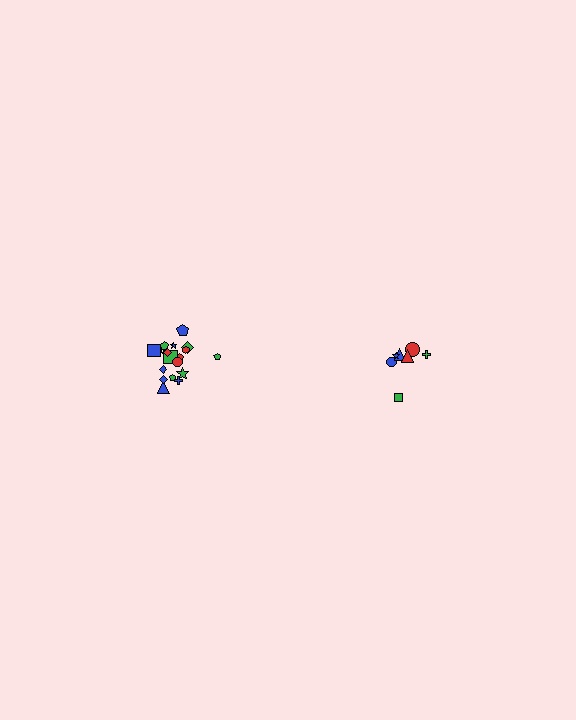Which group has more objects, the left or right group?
The left group.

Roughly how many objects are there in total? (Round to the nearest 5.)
Roughly 25 objects in total.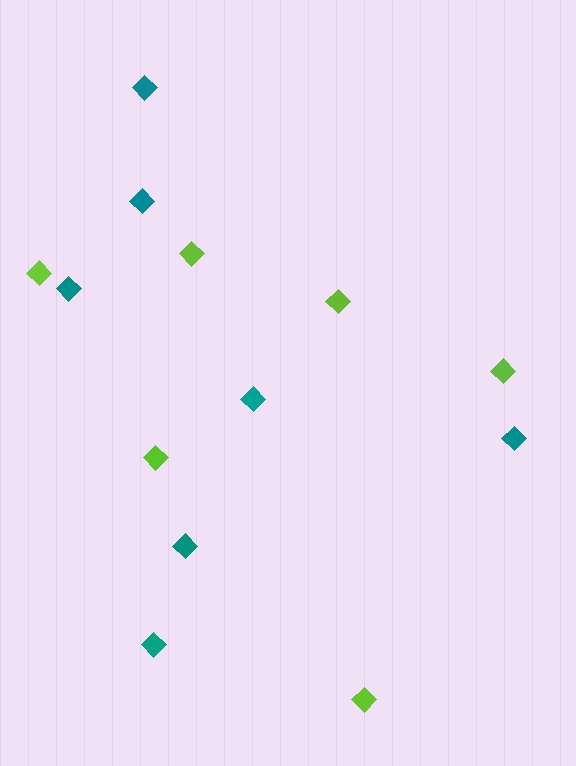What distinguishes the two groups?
There are 2 groups: one group of lime diamonds (6) and one group of teal diamonds (7).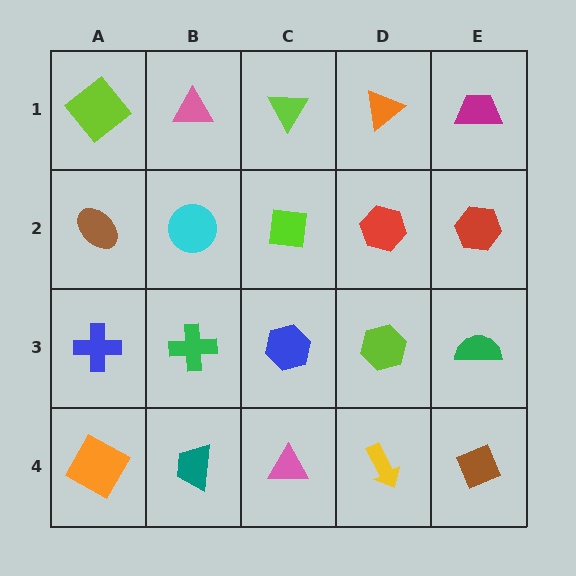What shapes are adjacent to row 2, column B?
A pink triangle (row 1, column B), a green cross (row 3, column B), a brown ellipse (row 2, column A), a lime square (row 2, column C).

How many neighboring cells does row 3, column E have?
3.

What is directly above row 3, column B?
A cyan circle.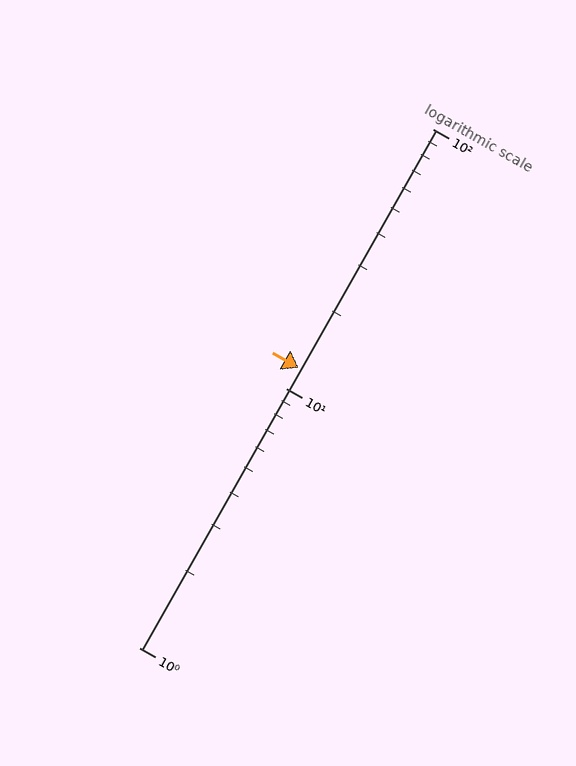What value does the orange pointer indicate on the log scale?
The pointer indicates approximately 12.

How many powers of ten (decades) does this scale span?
The scale spans 2 decades, from 1 to 100.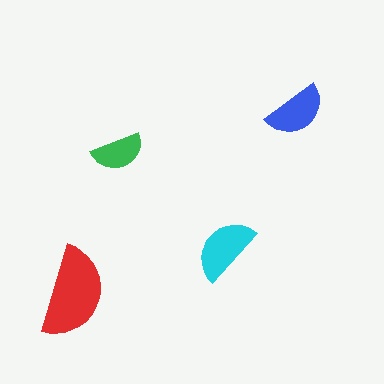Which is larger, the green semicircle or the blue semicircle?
The blue one.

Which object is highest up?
The blue semicircle is topmost.